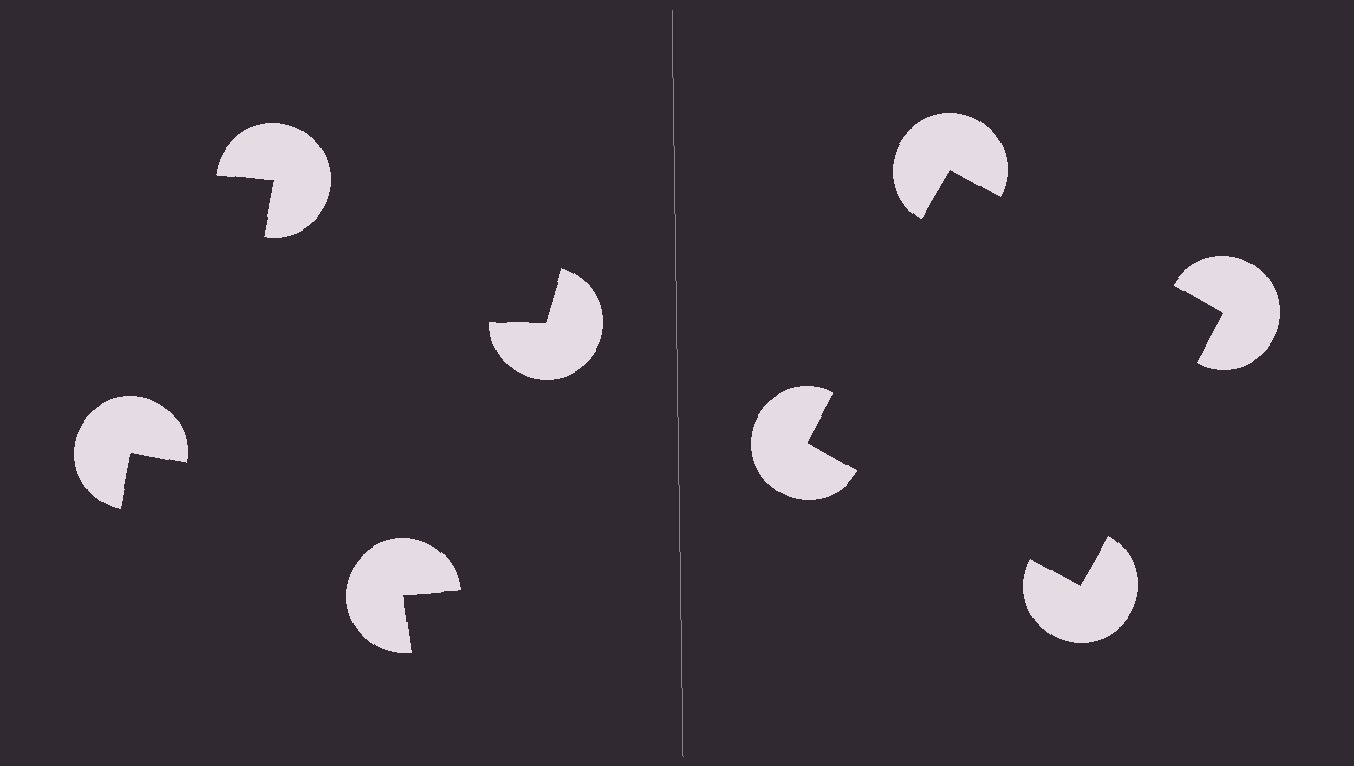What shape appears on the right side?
An illusory square.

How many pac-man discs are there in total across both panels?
8 — 4 on each side.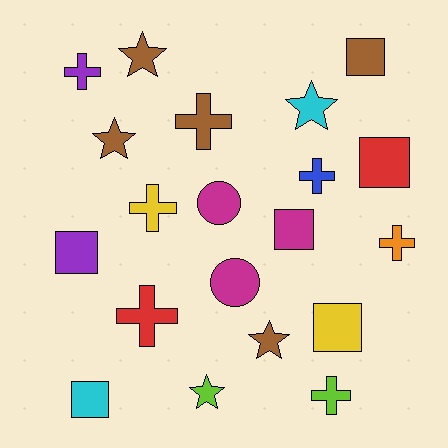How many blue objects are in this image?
There is 1 blue object.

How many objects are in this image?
There are 20 objects.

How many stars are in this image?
There are 5 stars.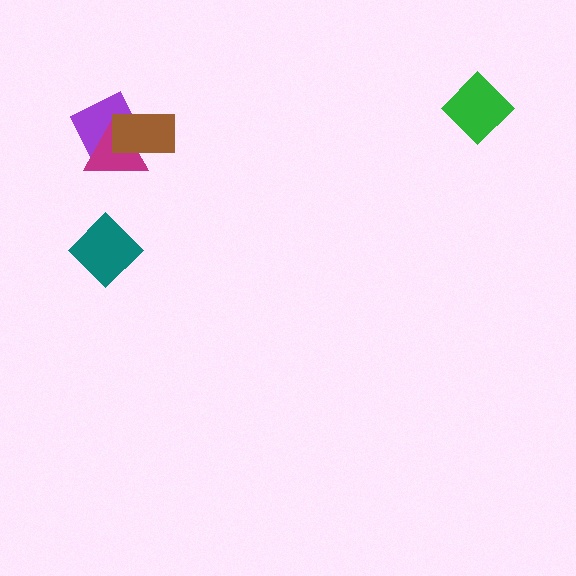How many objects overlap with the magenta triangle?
2 objects overlap with the magenta triangle.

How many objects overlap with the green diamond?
0 objects overlap with the green diamond.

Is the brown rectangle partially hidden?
No, no other shape covers it.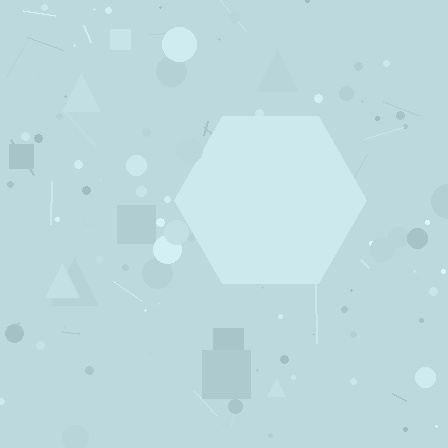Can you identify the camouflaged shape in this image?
The camouflaged shape is a hexagon.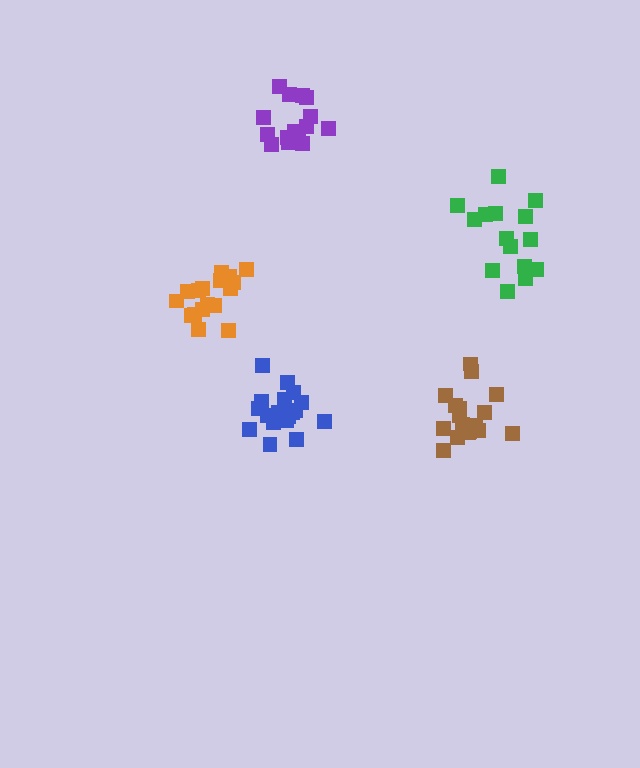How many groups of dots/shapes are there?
There are 5 groups.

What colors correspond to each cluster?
The clusters are colored: purple, green, brown, orange, blue.